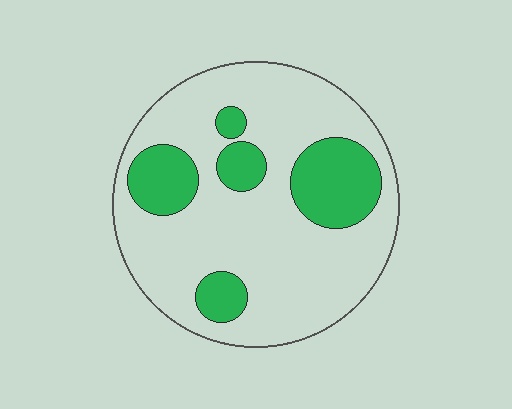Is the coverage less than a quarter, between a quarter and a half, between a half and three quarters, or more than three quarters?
Less than a quarter.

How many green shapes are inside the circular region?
5.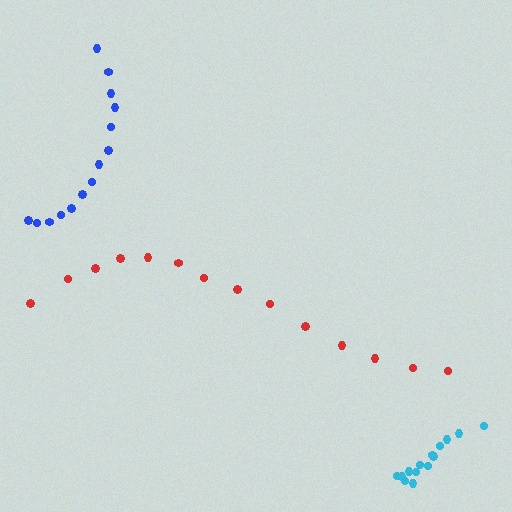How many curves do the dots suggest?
There are 3 distinct paths.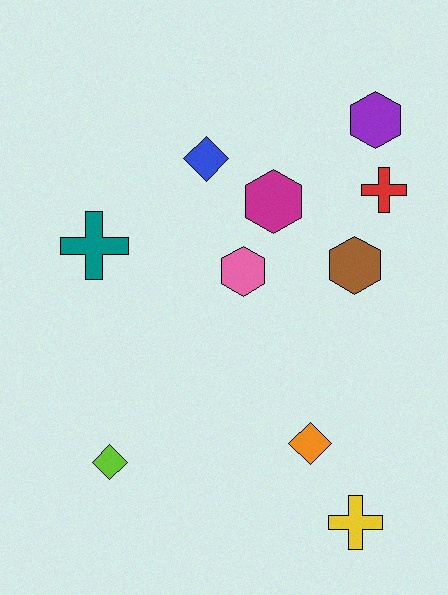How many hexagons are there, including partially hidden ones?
There are 4 hexagons.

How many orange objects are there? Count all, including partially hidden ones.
There is 1 orange object.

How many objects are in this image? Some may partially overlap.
There are 10 objects.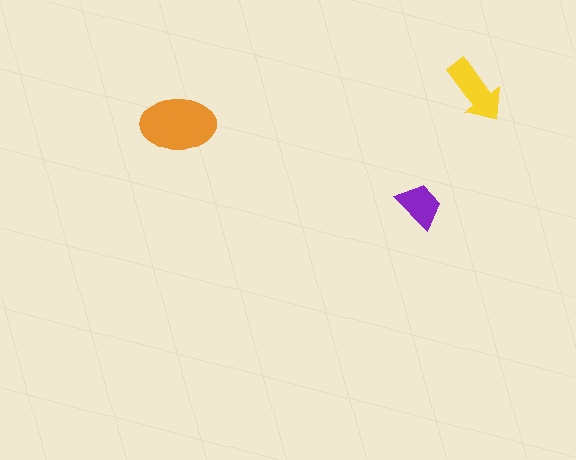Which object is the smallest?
The purple trapezoid.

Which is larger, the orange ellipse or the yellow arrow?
The orange ellipse.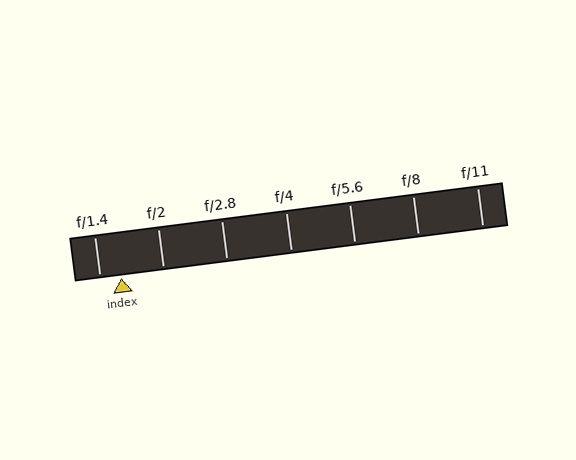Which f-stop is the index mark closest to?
The index mark is closest to f/1.4.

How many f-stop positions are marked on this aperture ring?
There are 7 f-stop positions marked.